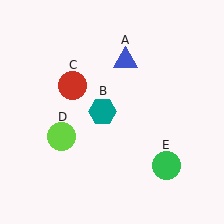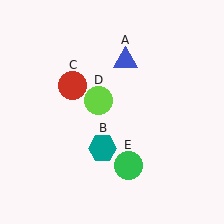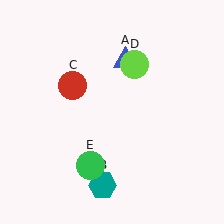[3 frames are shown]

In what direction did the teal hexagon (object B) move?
The teal hexagon (object B) moved down.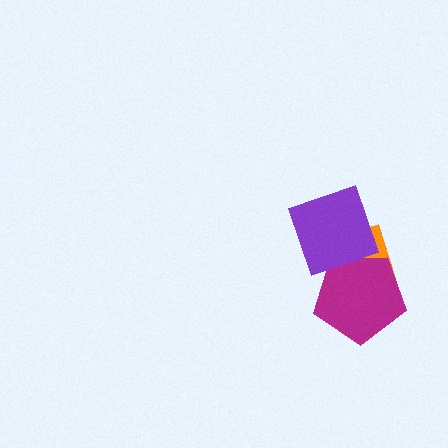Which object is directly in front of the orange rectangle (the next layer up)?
The magenta pentagon is directly in front of the orange rectangle.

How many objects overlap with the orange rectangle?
2 objects overlap with the orange rectangle.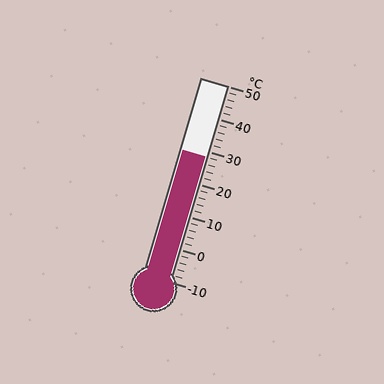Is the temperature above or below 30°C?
The temperature is below 30°C.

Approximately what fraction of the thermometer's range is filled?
The thermometer is filled to approximately 65% of its range.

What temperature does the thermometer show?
The thermometer shows approximately 28°C.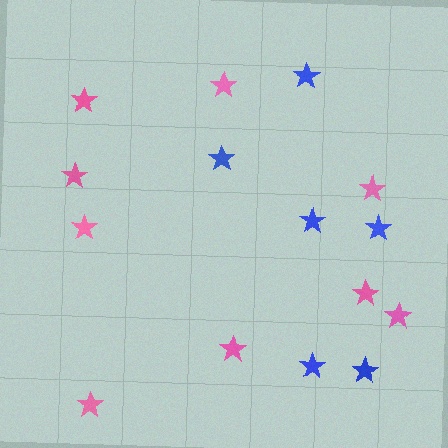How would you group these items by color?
There are 2 groups: one group of pink stars (9) and one group of blue stars (6).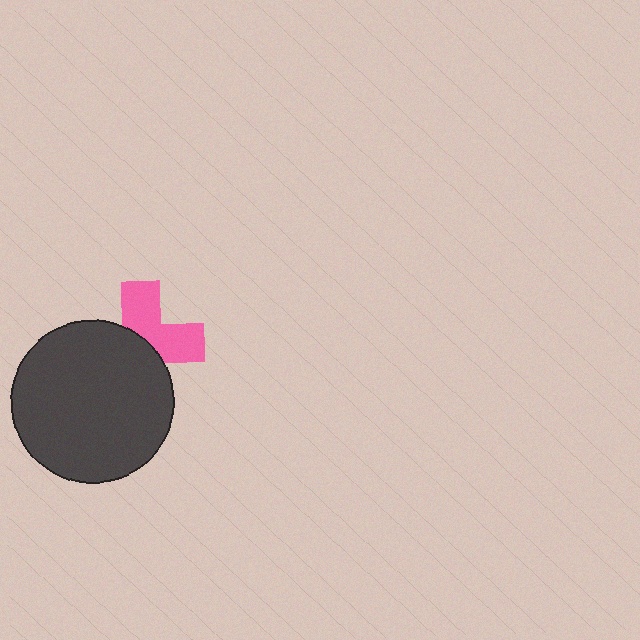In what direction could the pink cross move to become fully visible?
The pink cross could move toward the upper-right. That would shift it out from behind the dark gray circle entirely.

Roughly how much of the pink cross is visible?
About half of it is visible (roughly 47%).